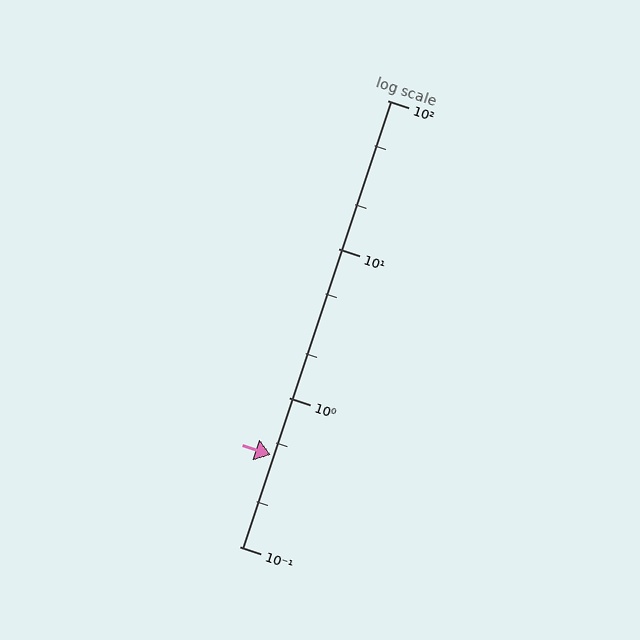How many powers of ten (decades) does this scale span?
The scale spans 3 decades, from 0.1 to 100.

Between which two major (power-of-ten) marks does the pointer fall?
The pointer is between 0.1 and 1.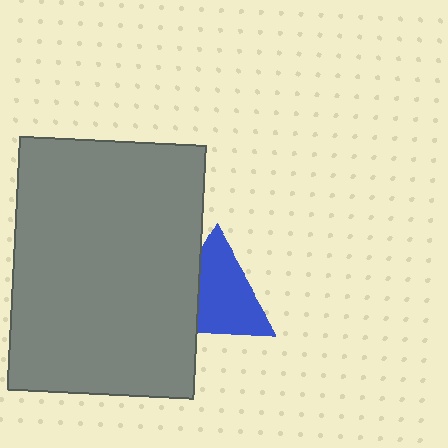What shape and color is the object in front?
The object in front is a gray rectangle.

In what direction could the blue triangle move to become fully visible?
The blue triangle could move right. That would shift it out from behind the gray rectangle entirely.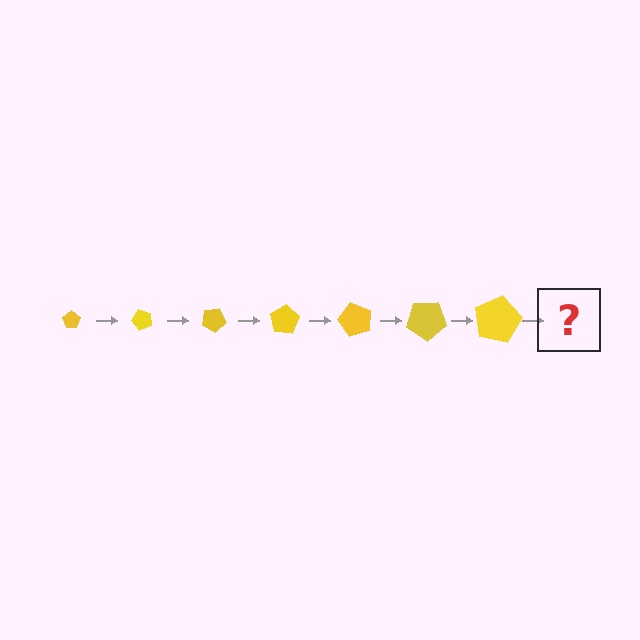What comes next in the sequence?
The next element should be a pentagon, larger than the previous one and rotated 350 degrees from the start.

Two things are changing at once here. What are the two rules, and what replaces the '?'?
The two rules are that the pentagon grows larger each step and it rotates 50 degrees each step. The '?' should be a pentagon, larger than the previous one and rotated 350 degrees from the start.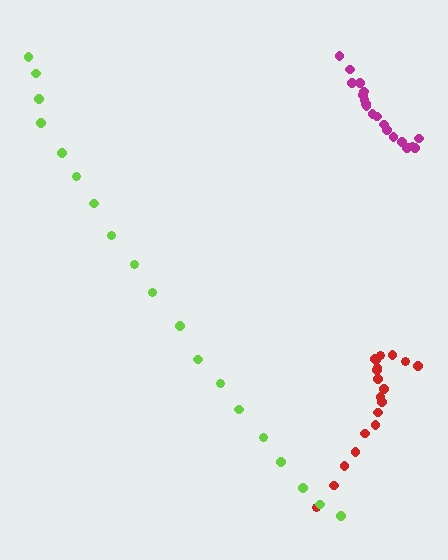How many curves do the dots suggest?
There are 3 distinct paths.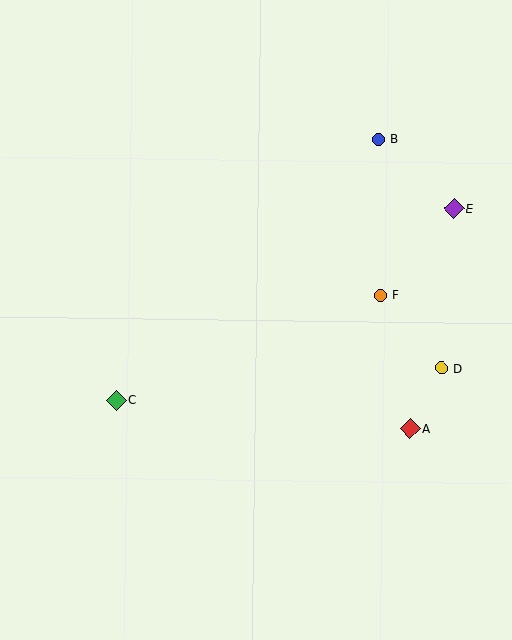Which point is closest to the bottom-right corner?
Point A is closest to the bottom-right corner.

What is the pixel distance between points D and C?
The distance between D and C is 327 pixels.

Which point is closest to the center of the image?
Point F at (380, 295) is closest to the center.